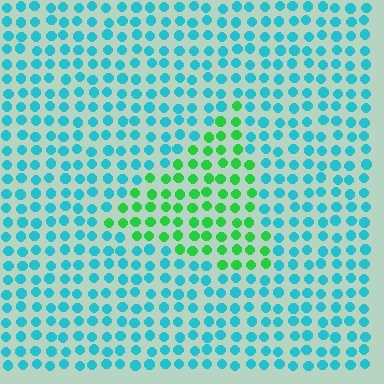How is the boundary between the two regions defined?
The boundary is defined purely by a slight shift in hue (about 56 degrees). Spacing, size, and orientation are identical on both sides.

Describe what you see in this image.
The image is filled with small cyan elements in a uniform arrangement. A triangle-shaped region is visible where the elements are tinted to a slightly different hue, forming a subtle color boundary.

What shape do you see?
I see a triangle.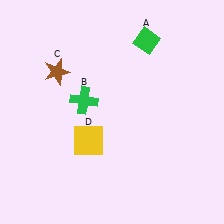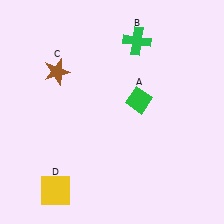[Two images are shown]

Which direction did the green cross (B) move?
The green cross (B) moved up.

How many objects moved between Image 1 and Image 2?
3 objects moved between the two images.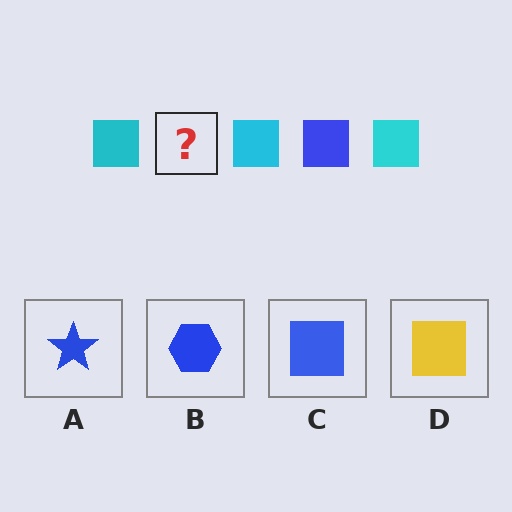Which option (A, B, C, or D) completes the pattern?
C.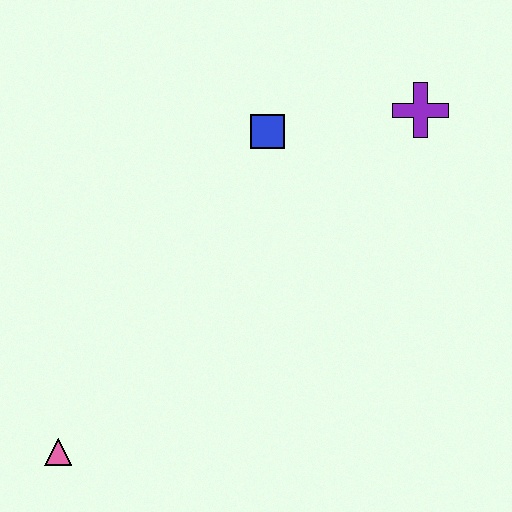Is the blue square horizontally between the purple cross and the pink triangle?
Yes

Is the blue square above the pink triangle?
Yes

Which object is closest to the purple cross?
The blue square is closest to the purple cross.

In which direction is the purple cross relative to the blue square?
The purple cross is to the right of the blue square.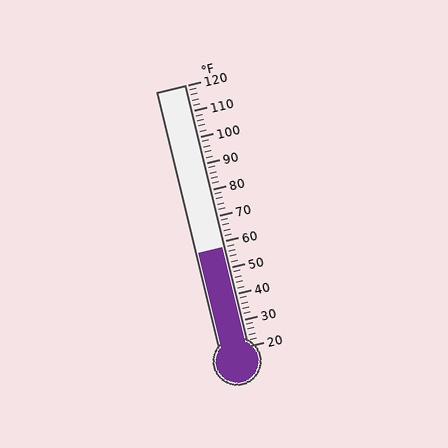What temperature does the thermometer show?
The thermometer shows approximately 58°F.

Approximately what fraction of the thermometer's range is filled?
The thermometer is filled to approximately 40% of its range.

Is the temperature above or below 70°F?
The temperature is below 70°F.